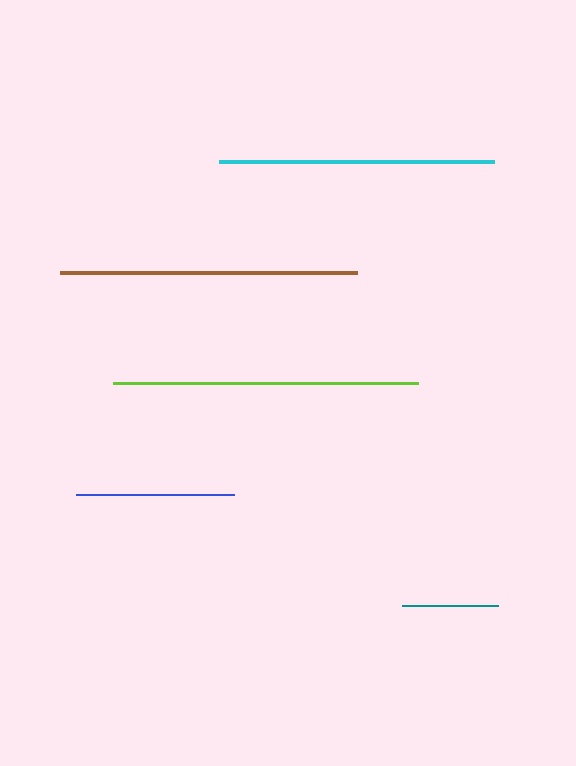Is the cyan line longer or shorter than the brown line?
The brown line is longer than the cyan line.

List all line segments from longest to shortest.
From longest to shortest: lime, brown, cyan, blue, teal.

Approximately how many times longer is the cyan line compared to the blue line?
The cyan line is approximately 1.7 times the length of the blue line.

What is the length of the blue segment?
The blue segment is approximately 157 pixels long.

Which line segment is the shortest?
The teal line is the shortest at approximately 96 pixels.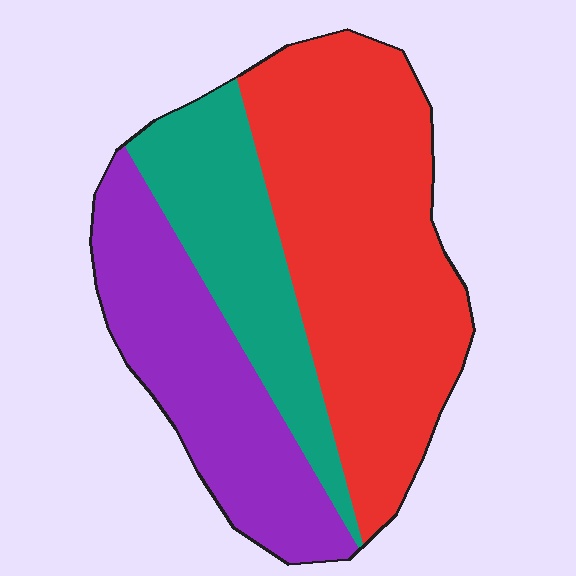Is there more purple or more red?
Red.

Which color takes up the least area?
Teal, at roughly 25%.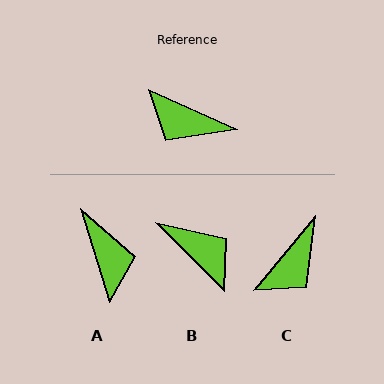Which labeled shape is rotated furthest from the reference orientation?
B, about 159 degrees away.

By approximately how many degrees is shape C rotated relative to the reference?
Approximately 75 degrees counter-clockwise.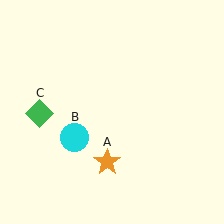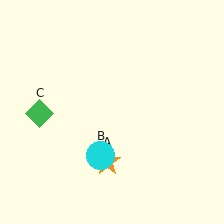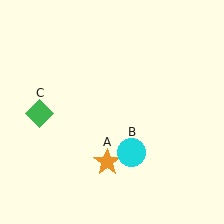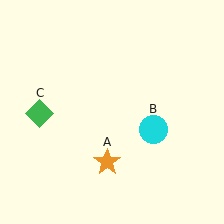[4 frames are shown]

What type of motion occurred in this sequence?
The cyan circle (object B) rotated counterclockwise around the center of the scene.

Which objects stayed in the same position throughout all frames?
Orange star (object A) and green diamond (object C) remained stationary.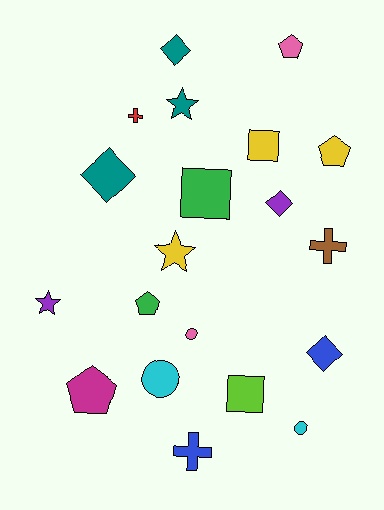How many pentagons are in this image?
There are 4 pentagons.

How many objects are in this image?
There are 20 objects.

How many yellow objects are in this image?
There are 3 yellow objects.